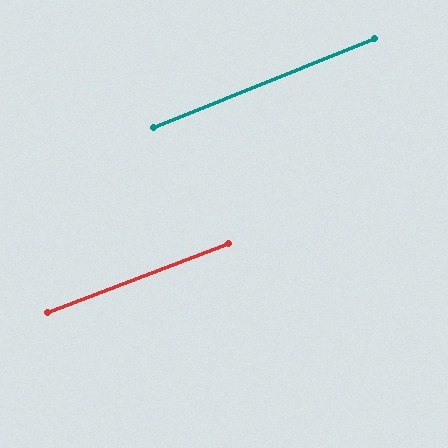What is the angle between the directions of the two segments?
Approximately 1 degree.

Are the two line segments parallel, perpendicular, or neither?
Parallel — their directions differ by only 0.8°.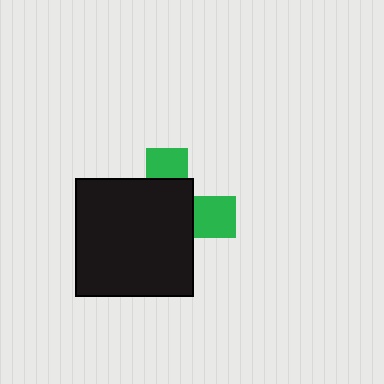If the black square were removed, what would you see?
You would see the complete green cross.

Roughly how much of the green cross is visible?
A small part of it is visible (roughly 31%).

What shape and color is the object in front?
The object in front is a black square.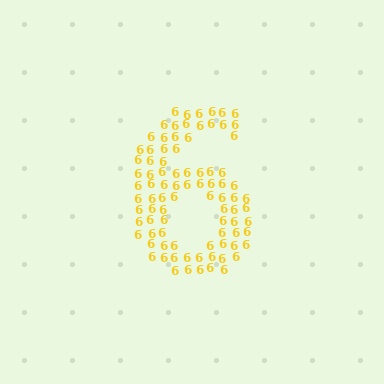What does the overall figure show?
The overall figure shows the digit 6.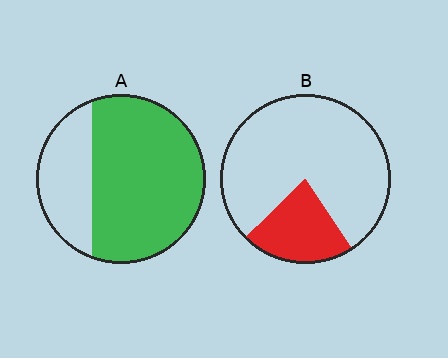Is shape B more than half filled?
No.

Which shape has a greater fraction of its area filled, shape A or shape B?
Shape A.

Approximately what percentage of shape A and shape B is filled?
A is approximately 70% and B is approximately 20%.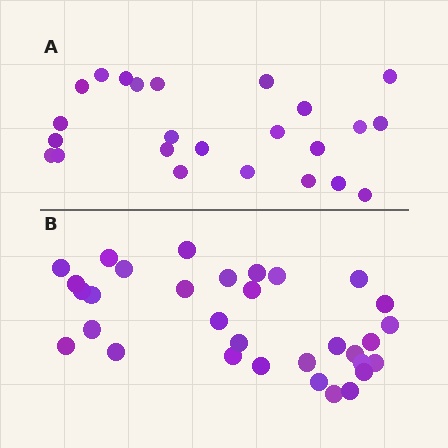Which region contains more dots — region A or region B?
Region B (the bottom region) has more dots.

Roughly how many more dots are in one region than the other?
Region B has roughly 8 or so more dots than region A.